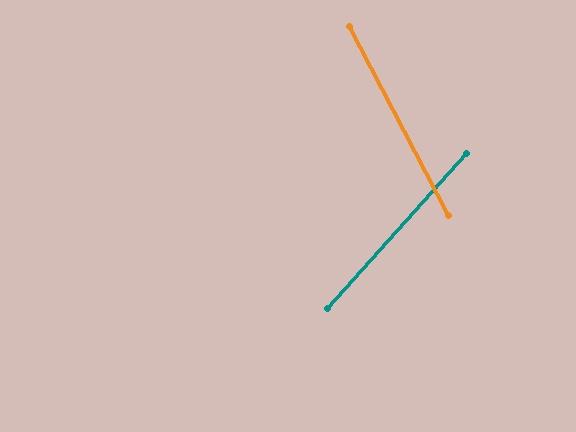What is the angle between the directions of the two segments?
Approximately 69 degrees.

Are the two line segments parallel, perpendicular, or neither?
Neither parallel nor perpendicular — they differ by about 69°.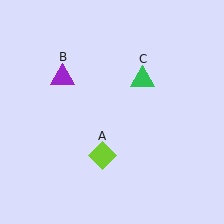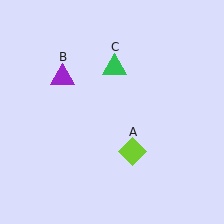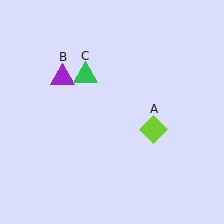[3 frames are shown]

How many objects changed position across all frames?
2 objects changed position: lime diamond (object A), green triangle (object C).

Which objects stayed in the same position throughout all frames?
Purple triangle (object B) remained stationary.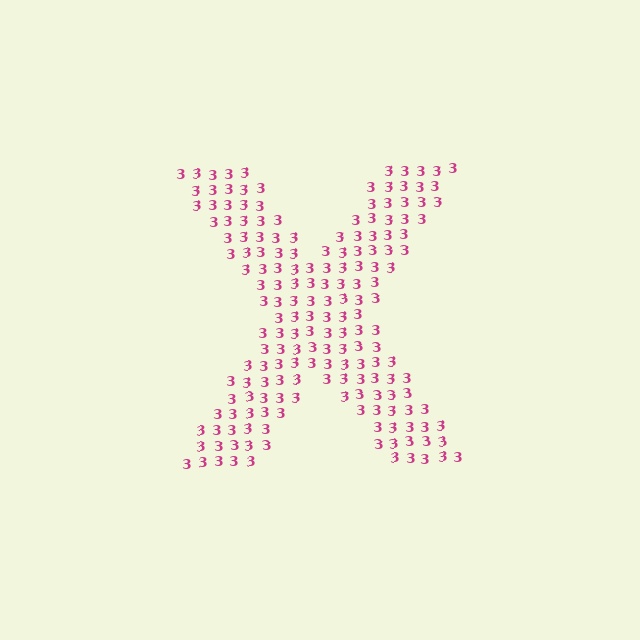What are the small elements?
The small elements are digit 3's.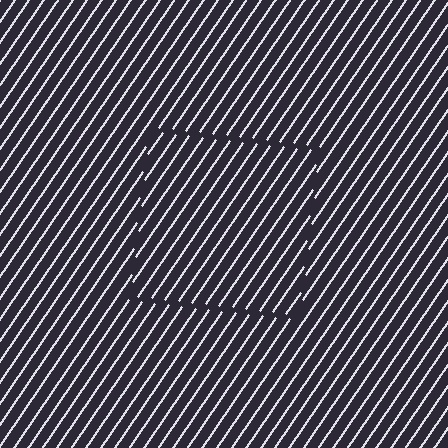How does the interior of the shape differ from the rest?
The interior of the shape contains the same grating, shifted by half a period — the contour is defined by the phase discontinuity where line-ends from the inner and outer gratings abut.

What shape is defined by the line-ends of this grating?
An illusory square. The interior of the shape contains the same grating, shifted by half a period — the contour is defined by the phase discontinuity where line-ends from the inner and outer gratings abut.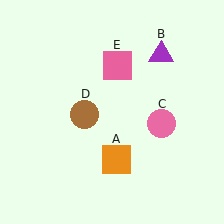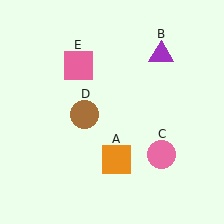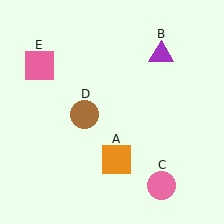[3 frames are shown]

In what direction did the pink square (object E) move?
The pink square (object E) moved left.